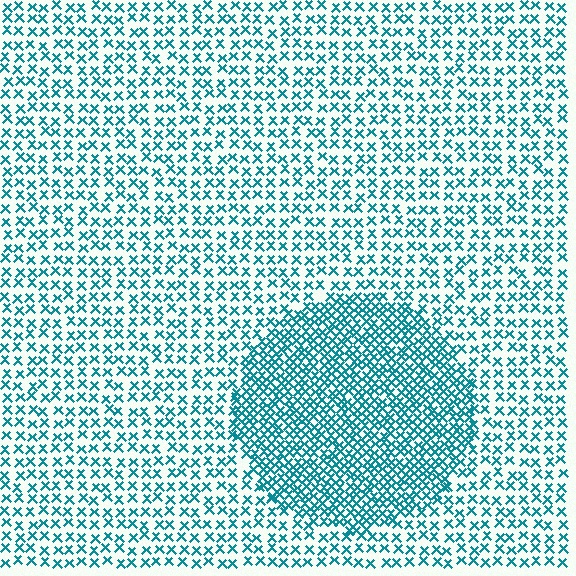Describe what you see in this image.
The image contains small teal elements arranged at two different densities. A circle-shaped region is visible where the elements are more densely packed than the surrounding area.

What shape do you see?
I see a circle.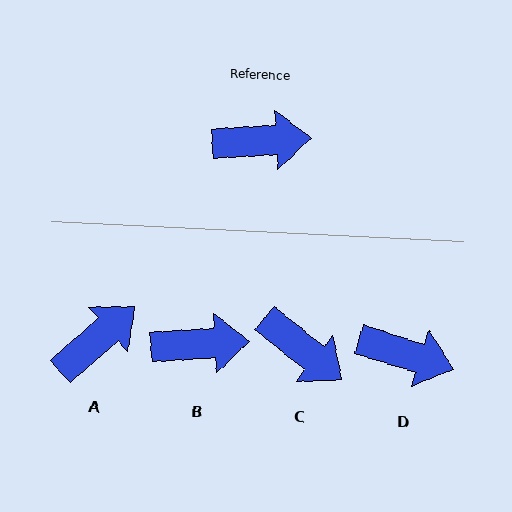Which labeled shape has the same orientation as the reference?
B.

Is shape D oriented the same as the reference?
No, it is off by about 21 degrees.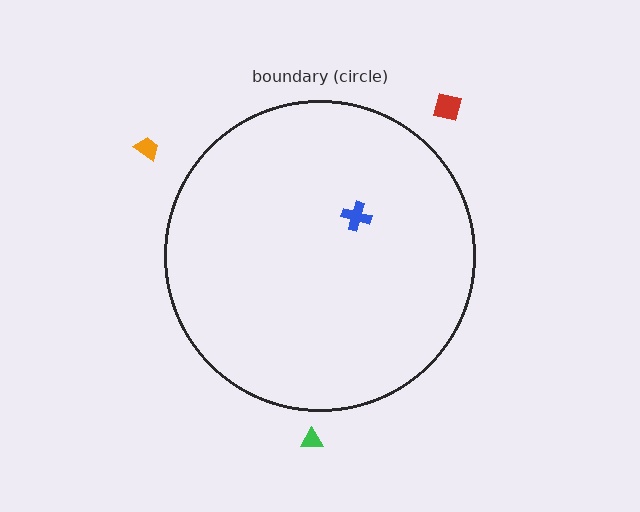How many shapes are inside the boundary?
1 inside, 3 outside.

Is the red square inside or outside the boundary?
Outside.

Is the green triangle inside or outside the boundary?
Outside.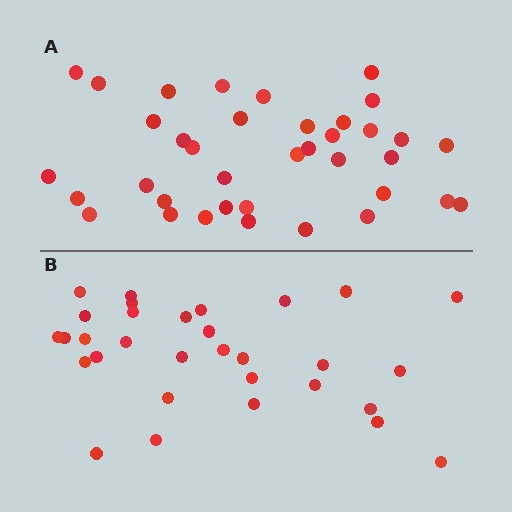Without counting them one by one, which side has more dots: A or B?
Region A (the top region) has more dots.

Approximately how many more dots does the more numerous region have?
Region A has about 6 more dots than region B.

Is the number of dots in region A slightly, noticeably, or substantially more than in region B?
Region A has only slightly more — the two regions are fairly close. The ratio is roughly 1.2 to 1.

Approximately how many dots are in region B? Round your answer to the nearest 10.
About 30 dots. (The exact count is 31, which rounds to 30.)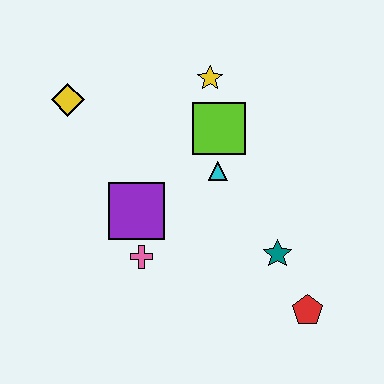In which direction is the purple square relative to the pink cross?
The purple square is above the pink cross.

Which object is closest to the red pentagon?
The teal star is closest to the red pentagon.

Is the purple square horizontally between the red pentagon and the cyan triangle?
No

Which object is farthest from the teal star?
The yellow diamond is farthest from the teal star.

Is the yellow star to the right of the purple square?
Yes